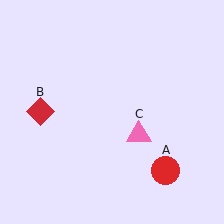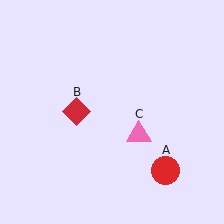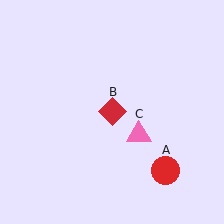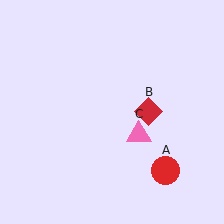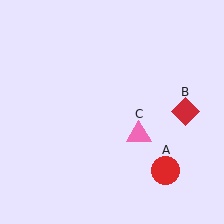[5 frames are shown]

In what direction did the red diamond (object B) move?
The red diamond (object B) moved right.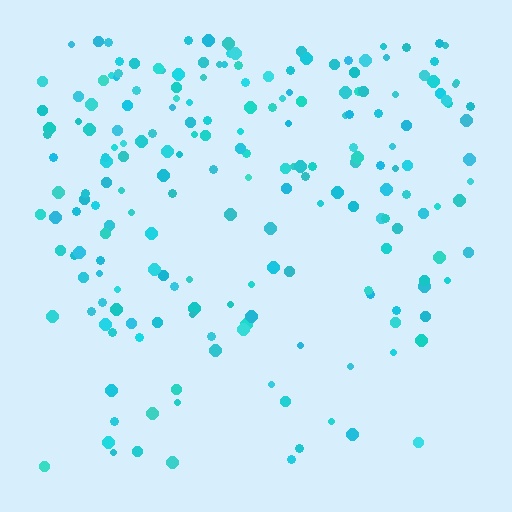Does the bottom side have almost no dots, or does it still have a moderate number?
Still a moderate number, just noticeably fewer than the top.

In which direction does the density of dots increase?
From bottom to top, with the top side densest.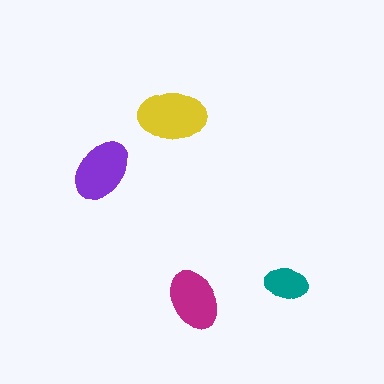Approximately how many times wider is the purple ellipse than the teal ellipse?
About 1.5 times wider.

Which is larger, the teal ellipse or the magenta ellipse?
The magenta one.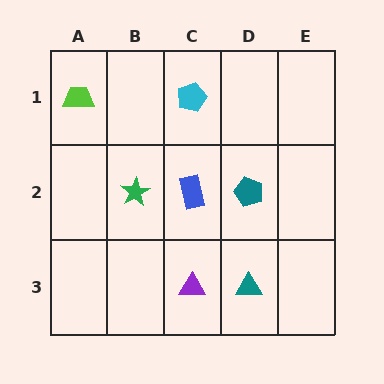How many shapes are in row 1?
2 shapes.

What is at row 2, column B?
A green star.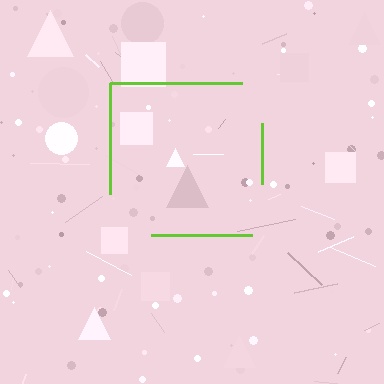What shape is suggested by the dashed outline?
The dashed outline suggests a square.